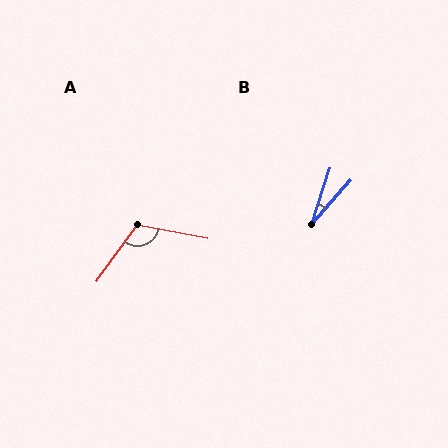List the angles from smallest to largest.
B (24°), A (115°).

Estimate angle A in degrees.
Approximately 115 degrees.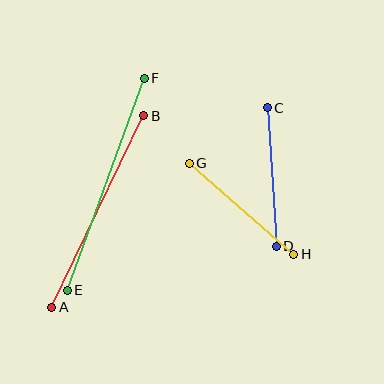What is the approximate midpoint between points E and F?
The midpoint is at approximately (106, 184) pixels.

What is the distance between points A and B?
The distance is approximately 212 pixels.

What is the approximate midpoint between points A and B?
The midpoint is at approximately (98, 211) pixels.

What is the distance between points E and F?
The distance is approximately 226 pixels.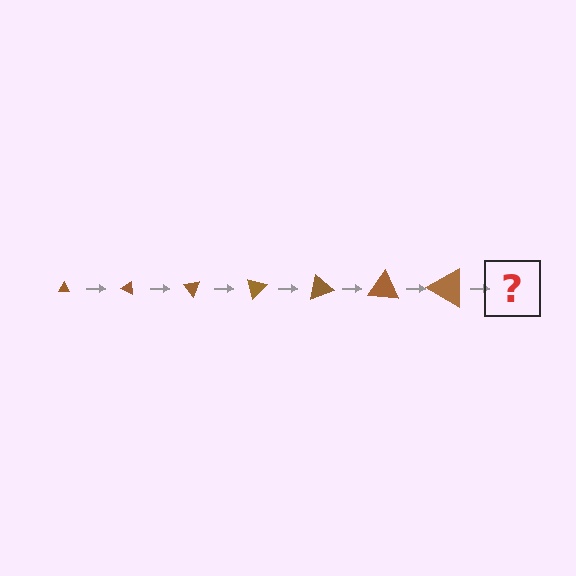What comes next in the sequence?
The next element should be a triangle, larger than the previous one and rotated 175 degrees from the start.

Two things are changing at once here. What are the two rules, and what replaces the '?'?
The two rules are that the triangle grows larger each step and it rotates 25 degrees each step. The '?' should be a triangle, larger than the previous one and rotated 175 degrees from the start.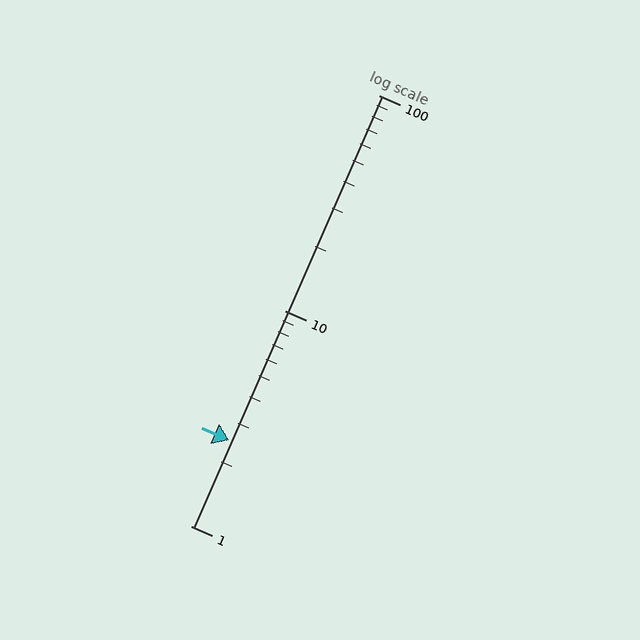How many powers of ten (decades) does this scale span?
The scale spans 2 decades, from 1 to 100.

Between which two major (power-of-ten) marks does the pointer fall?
The pointer is between 1 and 10.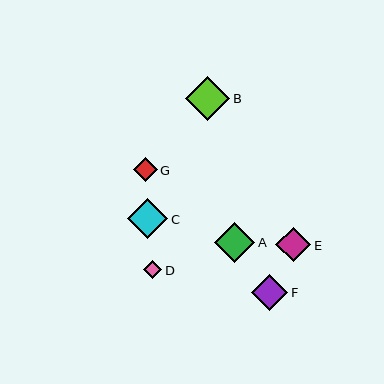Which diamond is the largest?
Diamond B is the largest with a size of approximately 44 pixels.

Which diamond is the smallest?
Diamond D is the smallest with a size of approximately 18 pixels.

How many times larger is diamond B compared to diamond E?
Diamond B is approximately 1.3 times the size of diamond E.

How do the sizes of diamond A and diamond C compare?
Diamond A and diamond C are approximately the same size.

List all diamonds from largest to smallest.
From largest to smallest: B, A, C, F, E, G, D.